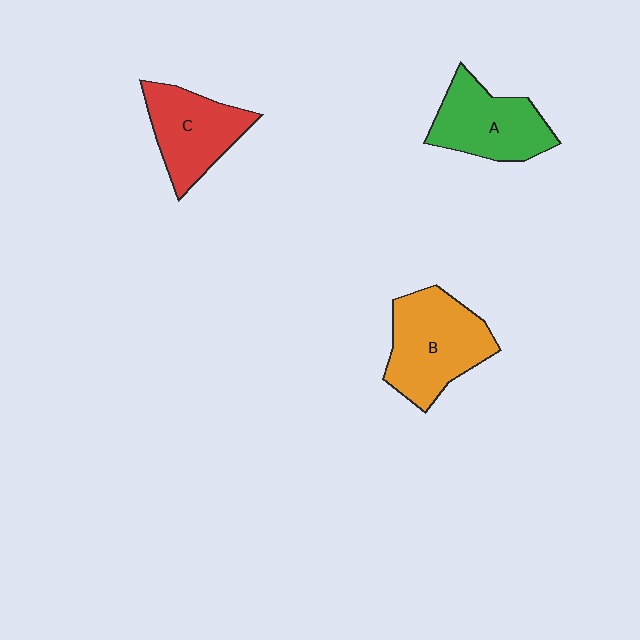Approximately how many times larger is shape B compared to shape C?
Approximately 1.2 times.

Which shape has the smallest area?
Shape C (red).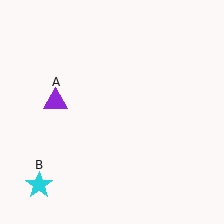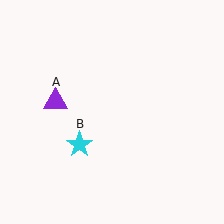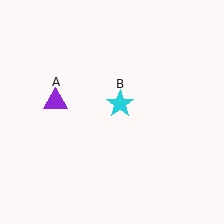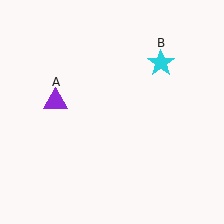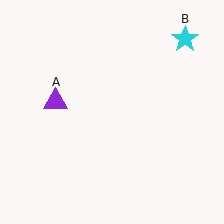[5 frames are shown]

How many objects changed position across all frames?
1 object changed position: cyan star (object B).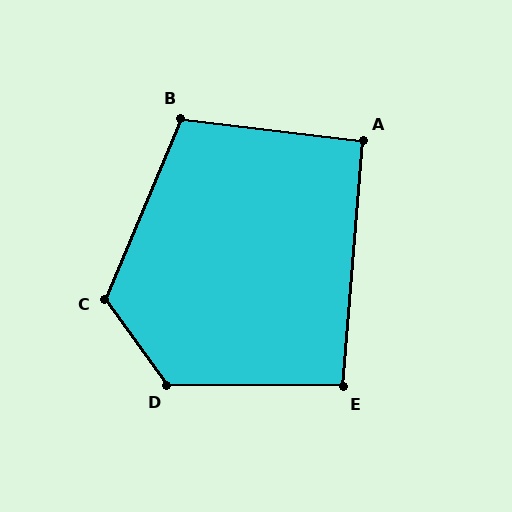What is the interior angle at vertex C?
Approximately 122 degrees (obtuse).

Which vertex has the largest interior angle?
D, at approximately 126 degrees.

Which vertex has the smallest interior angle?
A, at approximately 93 degrees.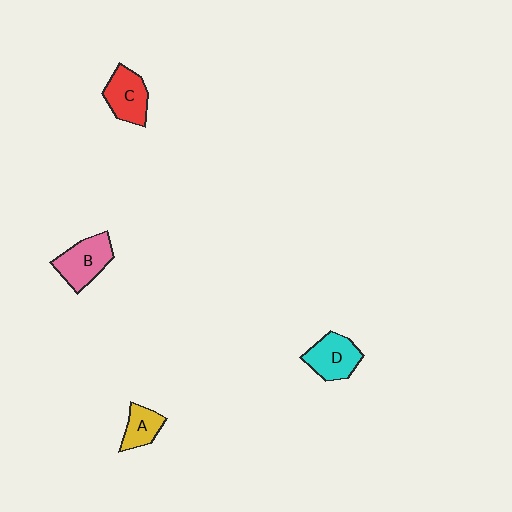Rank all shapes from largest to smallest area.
From largest to smallest: B (pink), C (red), D (cyan), A (yellow).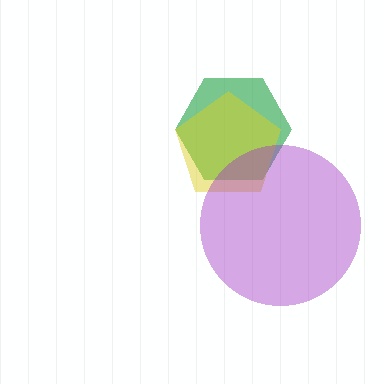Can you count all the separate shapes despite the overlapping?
Yes, there are 3 separate shapes.